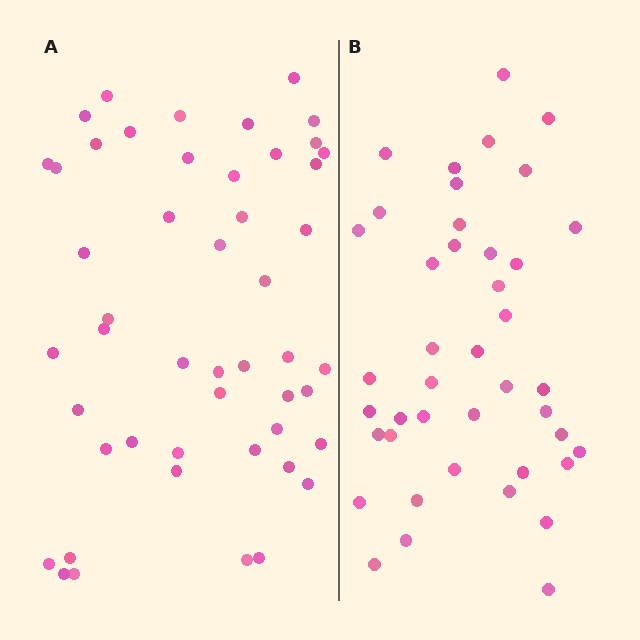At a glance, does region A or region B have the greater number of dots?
Region A (the left region) has more dots.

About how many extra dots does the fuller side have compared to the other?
Region A has roughly 8 or so more dots than region B.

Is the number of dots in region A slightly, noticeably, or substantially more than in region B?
Region A has only slightly more — the two regions are fairly close. The ratio is roughly 1.2 to 1.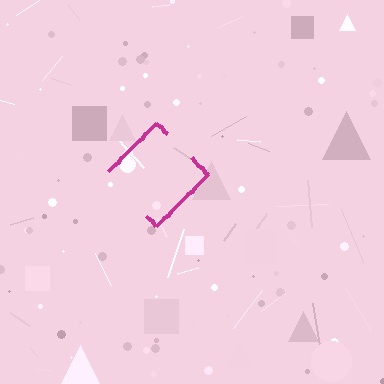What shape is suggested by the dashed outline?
The dashed outline suggests a diamond.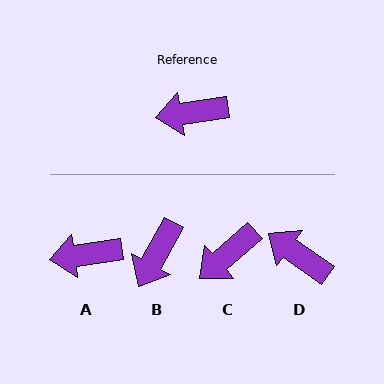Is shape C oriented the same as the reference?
No, it is off by about 33 degrees.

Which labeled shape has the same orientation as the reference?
A.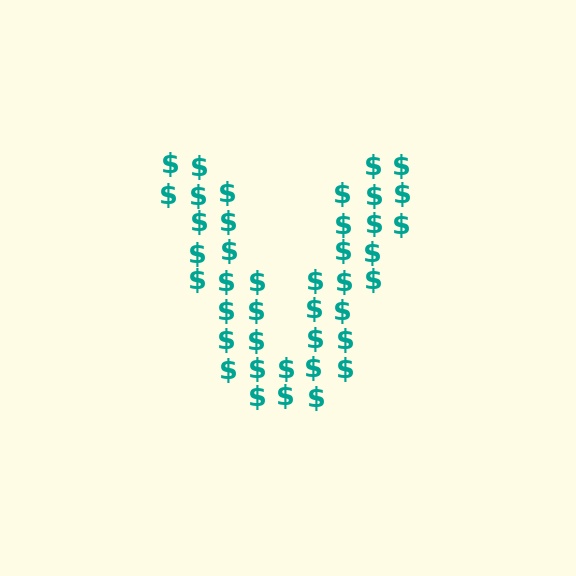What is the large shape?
The large shape is the letter V.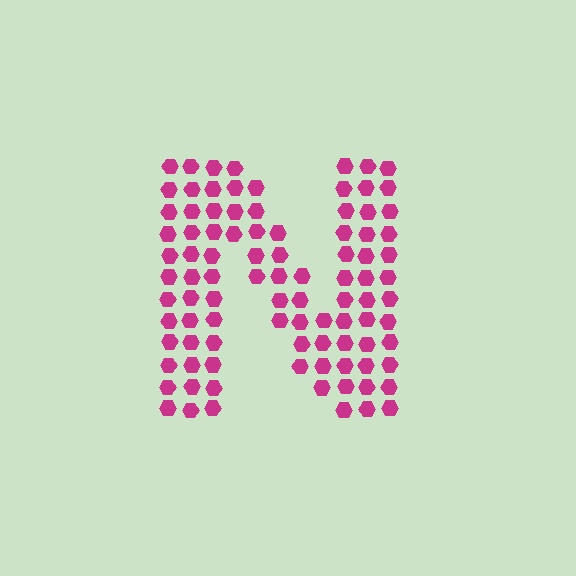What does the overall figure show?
The overall figure shows the letter N.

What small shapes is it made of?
It is made of small hexagons.